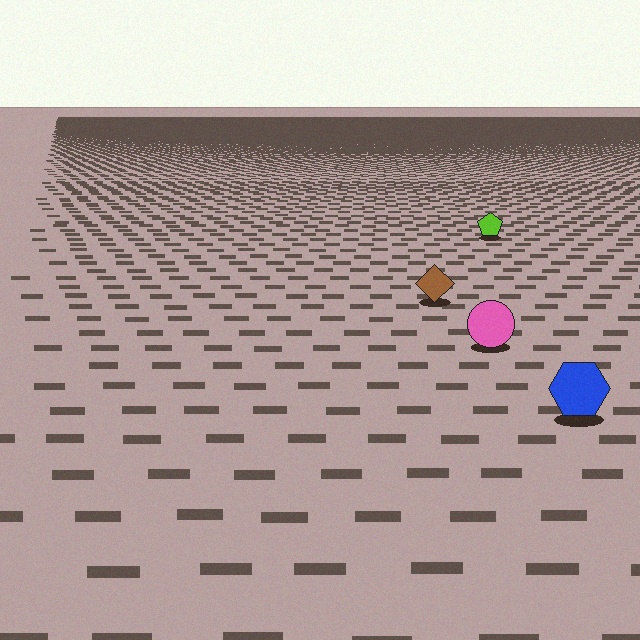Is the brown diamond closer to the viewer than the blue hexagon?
No. The blue hexagon is closer — you can tell from the texture gradient: the ground texture is coarser near it.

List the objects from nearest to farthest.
From nearest to farthest: the blue hexagon, the pink circle, the brown diamond, the lime pentagon.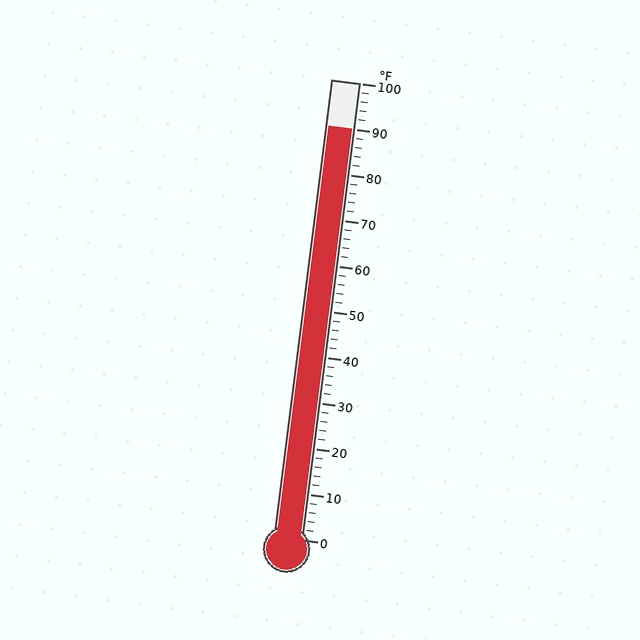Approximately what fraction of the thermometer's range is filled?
The thermometer is filled to approximately 90% of its range.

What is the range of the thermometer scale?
The thermometer scale ranges from 0°F to 100°F.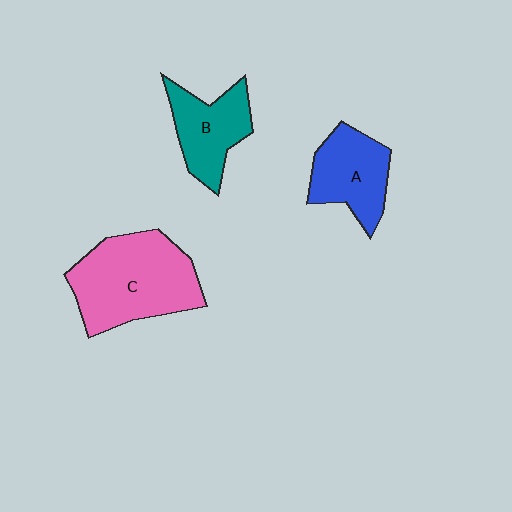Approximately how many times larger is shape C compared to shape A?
Approximately 1.6 times.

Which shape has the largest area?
Shape C (pink).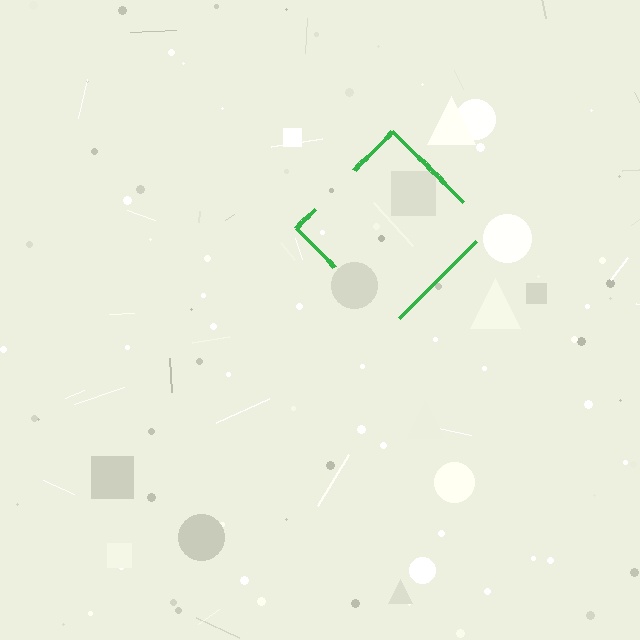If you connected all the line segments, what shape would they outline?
They would outline a diamond.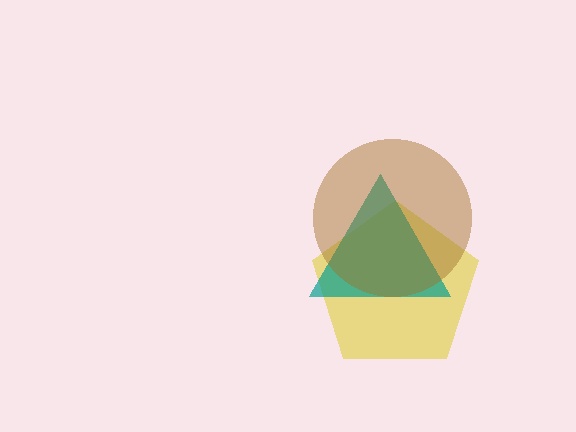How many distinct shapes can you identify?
There are 3 distinct shapes: a yellow pentagon, a teal triangle, a brown circle.